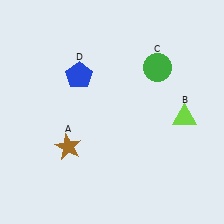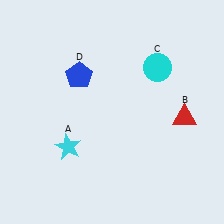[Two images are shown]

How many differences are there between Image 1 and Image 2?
There are 3 differences between the two images.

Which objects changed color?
A changed from brown to cyan. B changed from lime to red. C changed from green to cyan.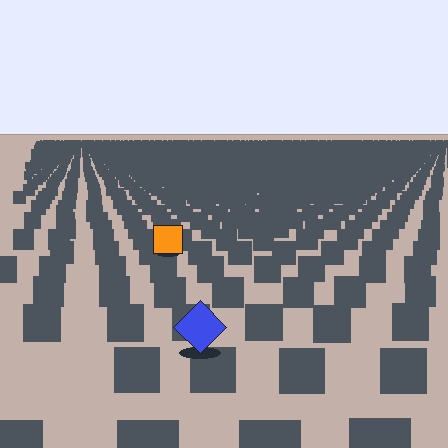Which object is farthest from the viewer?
The orange square is farthest from the viewer. It appears smaller and the ground texture around it is denser.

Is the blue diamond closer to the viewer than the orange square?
Yes. The blue diamond is closer — you can tell from the texture gradient: the ground texture is coarser near it.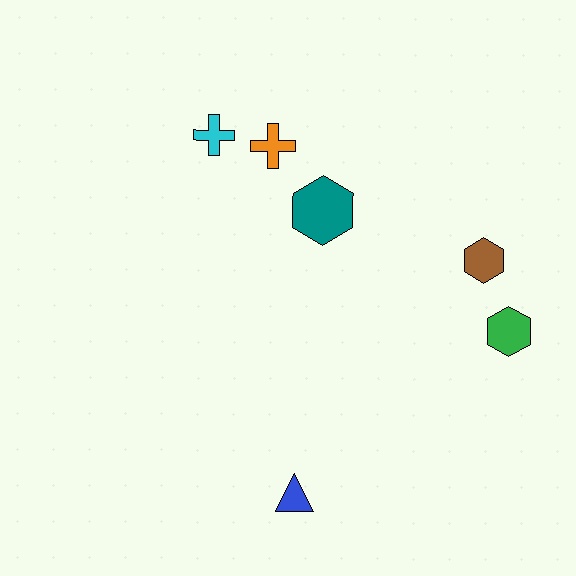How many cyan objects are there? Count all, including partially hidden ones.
There is 1 cyan object.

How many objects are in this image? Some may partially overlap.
There are 6 objects.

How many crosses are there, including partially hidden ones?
There are 2 crosses.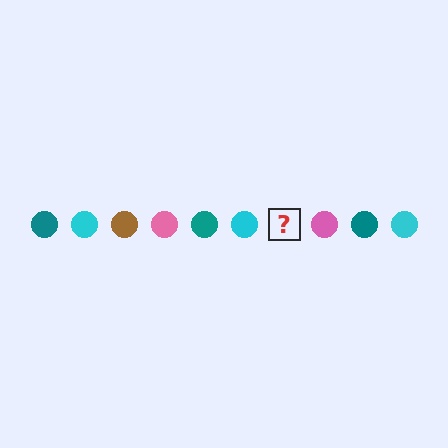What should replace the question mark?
The question mark should be replaced with a brown circle.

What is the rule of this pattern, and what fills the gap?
The rule is that the pattern cycles through teal, cyan, brown, pink circles. The gap should be filled with a brown circle.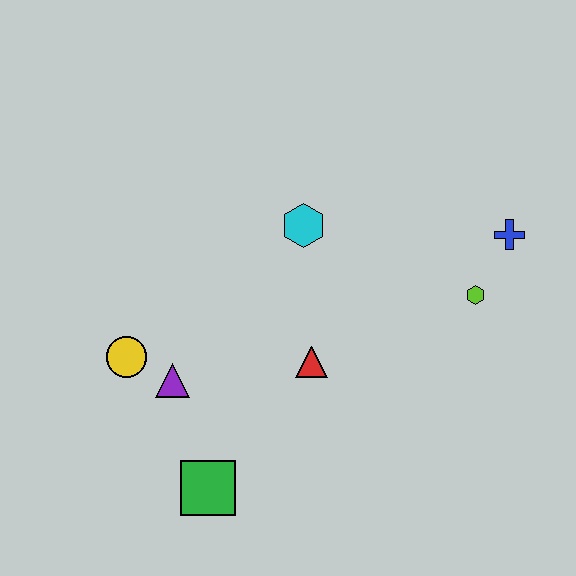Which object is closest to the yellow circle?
The purple triangle is closest to the yellow circle.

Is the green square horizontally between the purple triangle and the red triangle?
Yes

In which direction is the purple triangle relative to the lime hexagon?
The purple triangle is to the left of the lime hexagon.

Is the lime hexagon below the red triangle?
No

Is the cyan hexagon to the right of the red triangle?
No